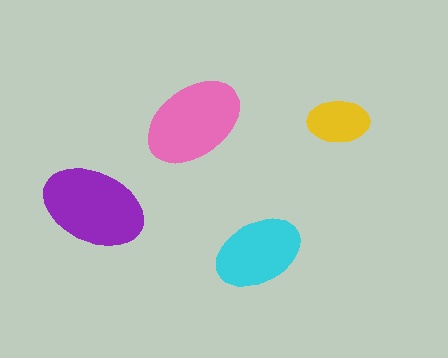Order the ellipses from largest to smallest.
the purple one, the pink one, the cyan one, the yellow one.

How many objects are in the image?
There are 4 objects in the image.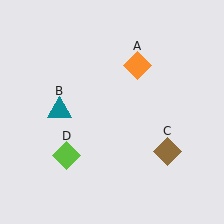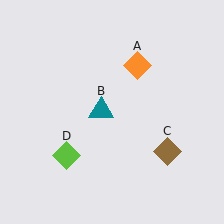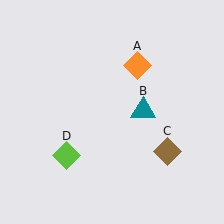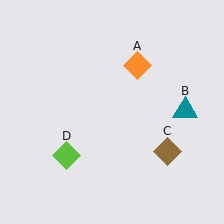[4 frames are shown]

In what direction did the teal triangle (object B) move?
The teal triangle (object B) moved right.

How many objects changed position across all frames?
1 object changed position: teal triangle (object B).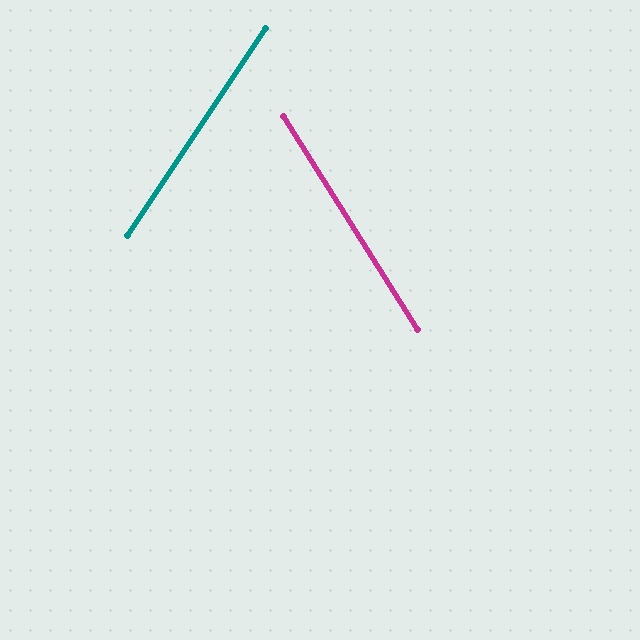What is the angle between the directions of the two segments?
Approximately 66 degrees.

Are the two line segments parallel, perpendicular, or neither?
Neither parallel nor perpendicular — they differ by about 66°.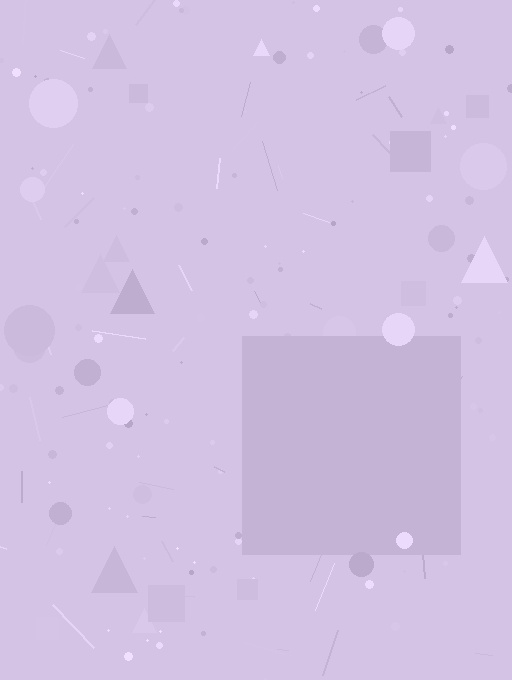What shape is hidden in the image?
A square is hidden in the image.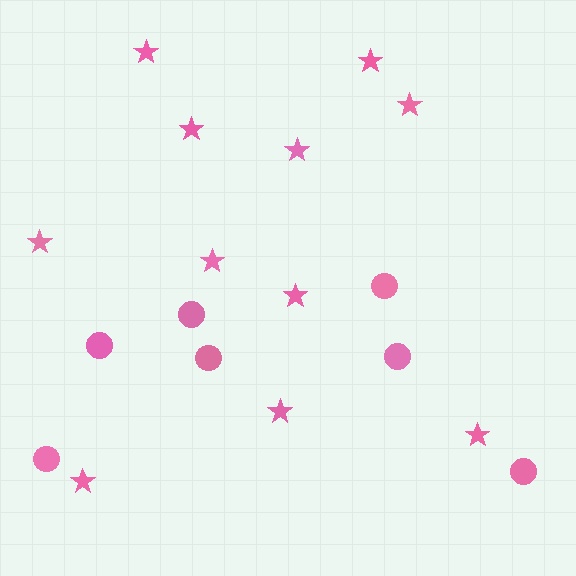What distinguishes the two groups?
There are 2 groups: one group of stars (11) and one group of circles (7).